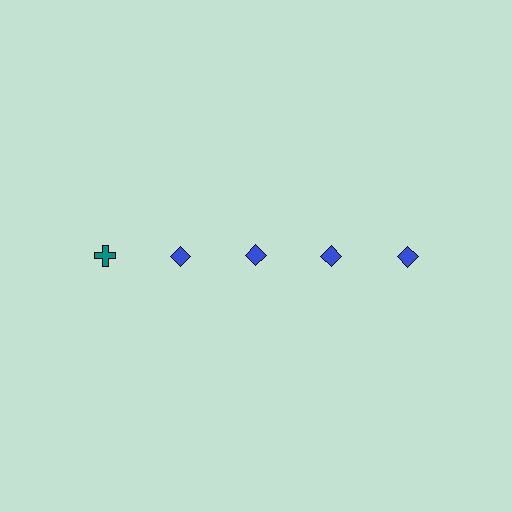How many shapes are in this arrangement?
There are 5 shapes arranged in a grid pattern.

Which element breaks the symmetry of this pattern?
The teal cross in the top row, leftmost column breaks the symmetry. All other shapes are blue diamonds.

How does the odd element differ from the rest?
It differs in both color (teal instead of blue) and shape (cross instead of diamond).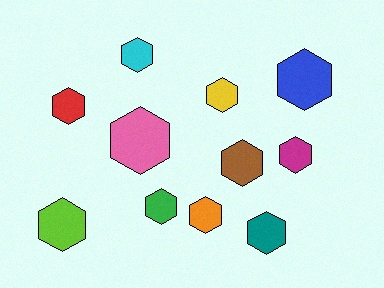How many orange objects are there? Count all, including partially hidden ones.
There is 1 orange object.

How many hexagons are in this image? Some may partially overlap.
There are 11 hexagons.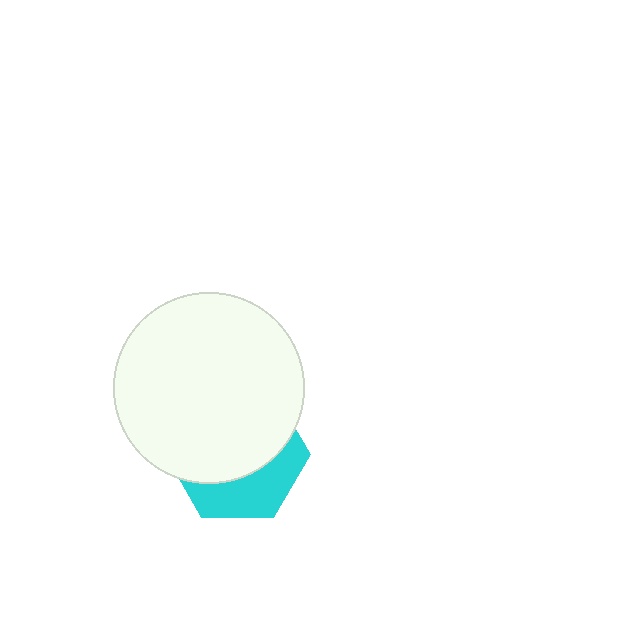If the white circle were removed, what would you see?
You would see the complete cyan hexagon.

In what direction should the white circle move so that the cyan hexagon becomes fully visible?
The white circle should move up. That is the shortest direction to clear the overlap and leave the cyan hexagon fully visible.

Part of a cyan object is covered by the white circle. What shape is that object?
It is a hexagon.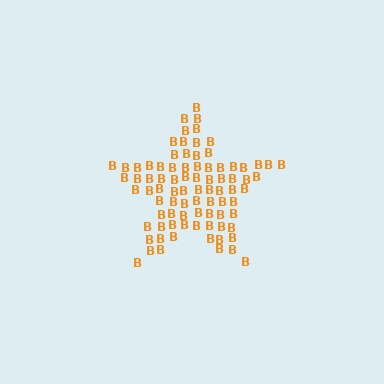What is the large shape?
The large shape is a star.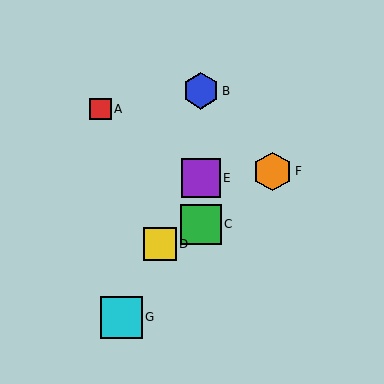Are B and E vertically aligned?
Yes, both are at x≈201.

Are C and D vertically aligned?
No, C is at x≈201 and D is at x≈160.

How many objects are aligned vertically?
3 objects (B, C, E) are aligned vertically.